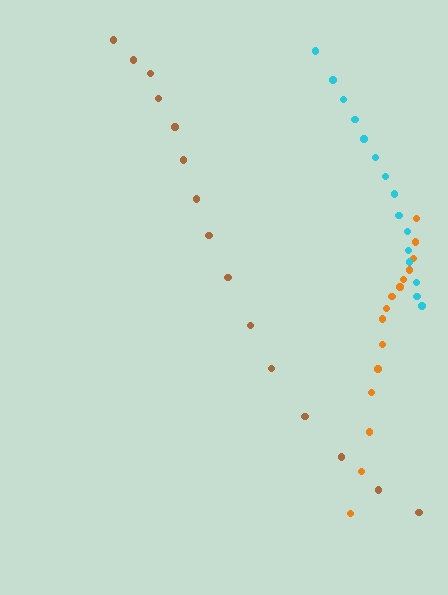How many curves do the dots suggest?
There are 3 distinct paths.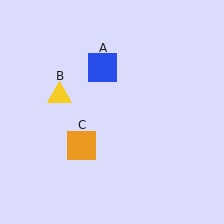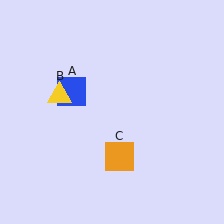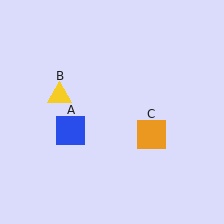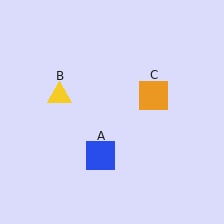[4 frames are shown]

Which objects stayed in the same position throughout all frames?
Yellow triangle (object B) remained stationary.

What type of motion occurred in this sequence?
The blue square (object A), orange square (object C) rotated counterclockwise around the center of the scene.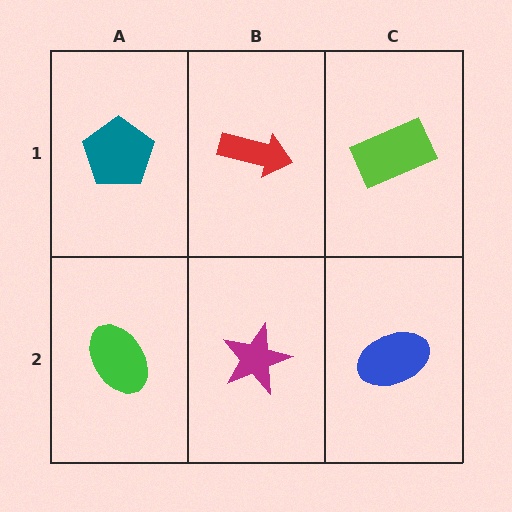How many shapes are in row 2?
3 shapes.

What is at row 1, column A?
A teal pentagon.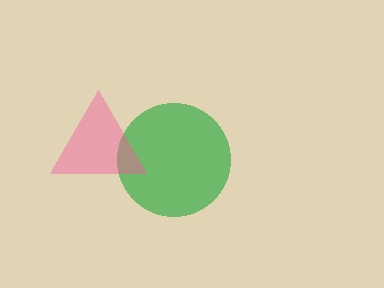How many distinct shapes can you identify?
There are 2 distinct shapes: a green circle, a pink triangle.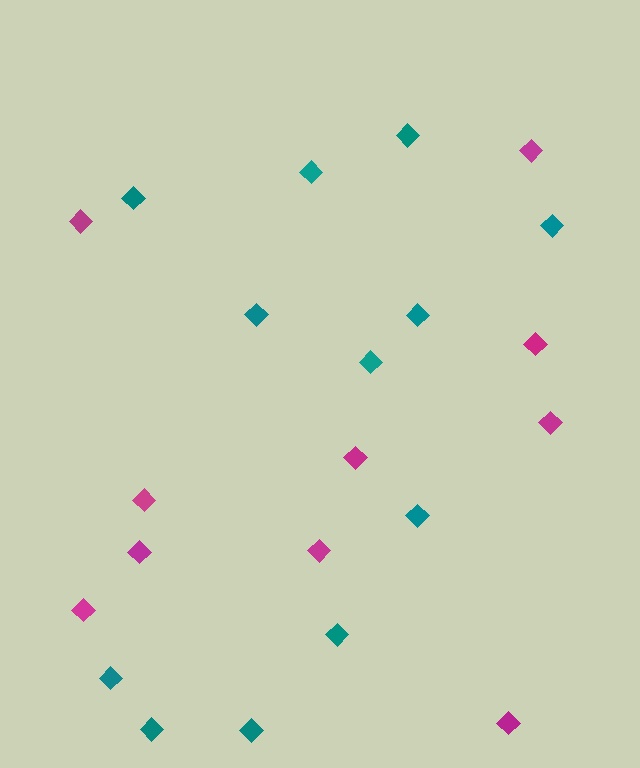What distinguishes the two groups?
There are 2 groups: one group of teal diamonds (12) and one group of magenta diamonds (10).